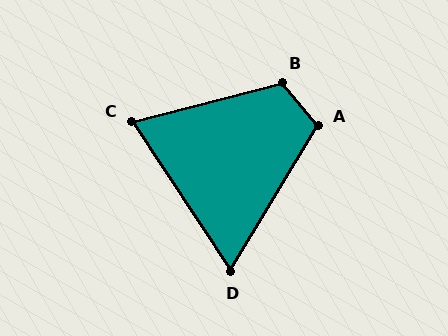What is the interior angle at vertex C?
Approximately 71 degrees (acute).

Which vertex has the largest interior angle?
B, at approximately 115 degrees.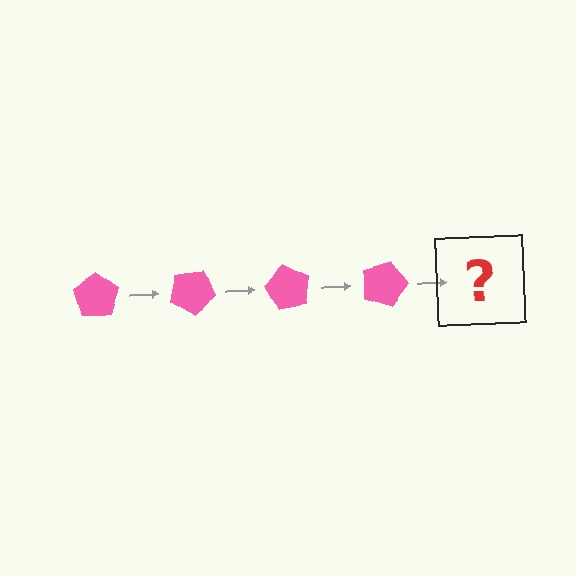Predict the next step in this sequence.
The next step is a pink pentagon rotated 120 degrees.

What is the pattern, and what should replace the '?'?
The pattern is that the pentagon rotates 30 degrees each step. The '?' should be a pink pentagon rotated 120 degrees.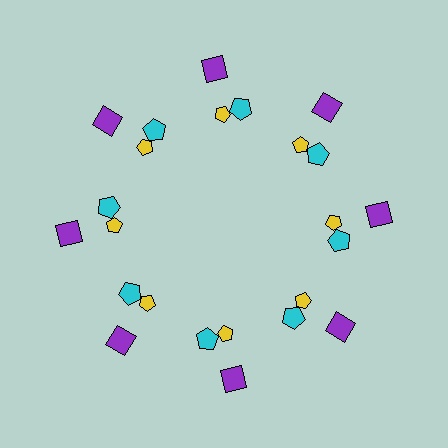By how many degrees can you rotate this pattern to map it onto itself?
The pattern maps onto itself every 45 degrees of rotation.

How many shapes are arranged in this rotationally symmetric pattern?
There are 24 shapes, arranged in 8 groups of 3.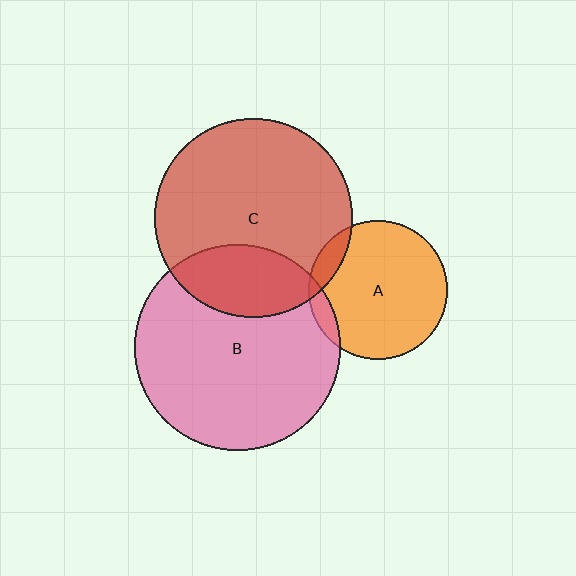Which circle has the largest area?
Circle B (pink).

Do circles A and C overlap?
Yes.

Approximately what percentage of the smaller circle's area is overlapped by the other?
Approximately 10%.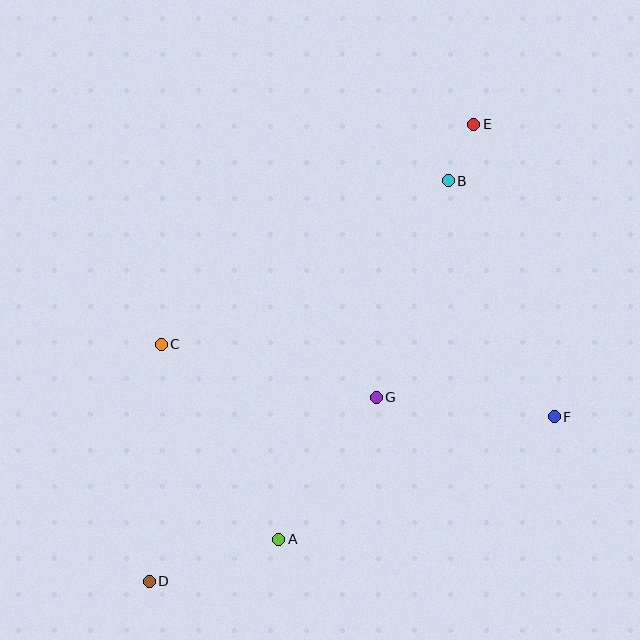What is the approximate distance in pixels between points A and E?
The distance between A and E is approximately 459 pixels.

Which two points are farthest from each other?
Points D and E are farthest from each other.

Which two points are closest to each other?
Points B and E are closest to each other.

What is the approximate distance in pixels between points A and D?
The distance between A and D is approximately 136 pixels.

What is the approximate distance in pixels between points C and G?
The distance between C and G is approximately 222 pixels.